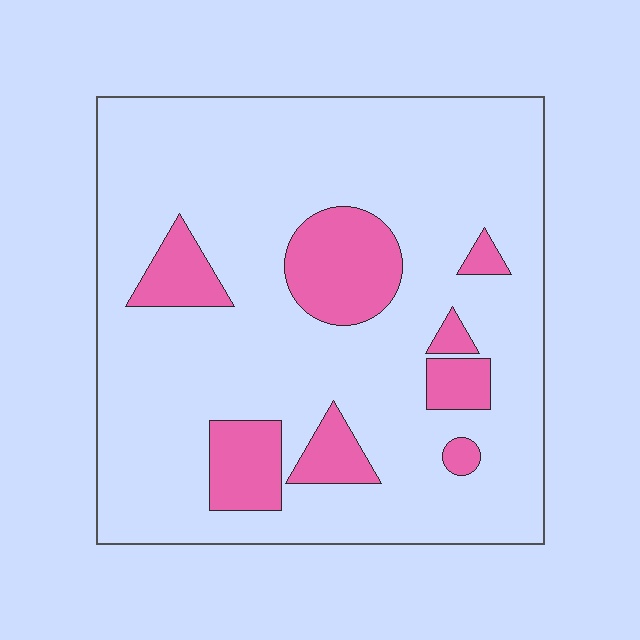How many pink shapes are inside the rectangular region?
8.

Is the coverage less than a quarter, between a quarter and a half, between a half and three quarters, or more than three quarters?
Less than a quarter.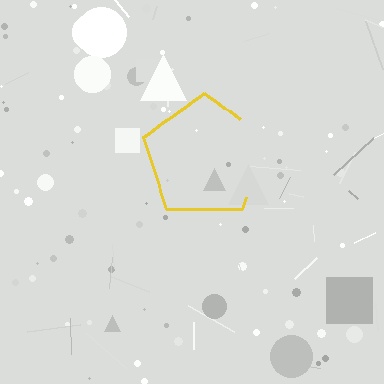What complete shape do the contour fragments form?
The contour fragments form a pentagon.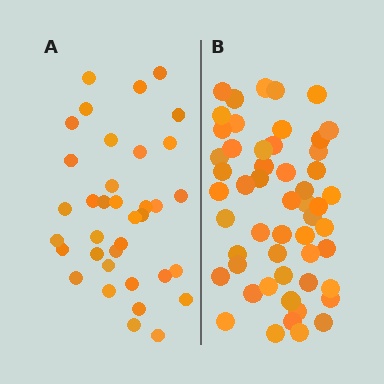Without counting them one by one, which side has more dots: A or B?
Region B (the right region) has more dots.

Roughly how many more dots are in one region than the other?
Region B has approximately 15 more dots than region A.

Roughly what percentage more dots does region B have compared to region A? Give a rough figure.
About 45% more.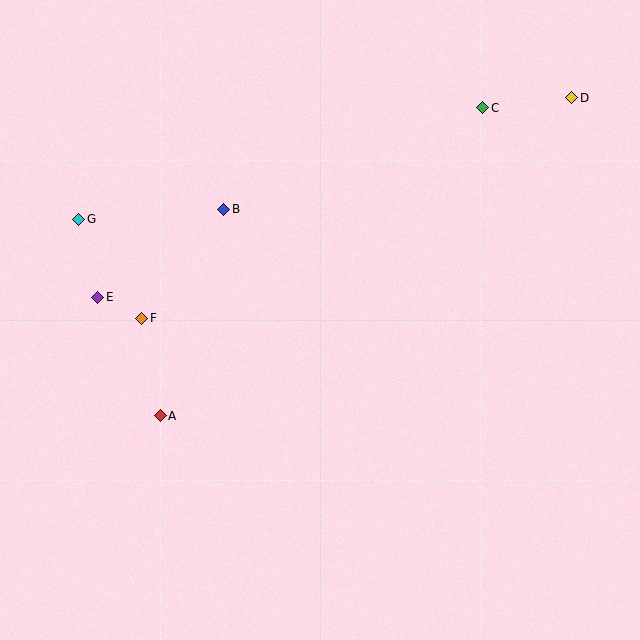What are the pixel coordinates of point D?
Point D is at (572, 98).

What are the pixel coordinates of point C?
Point C is at (483, 108).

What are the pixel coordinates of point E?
Point E is at (98, 297).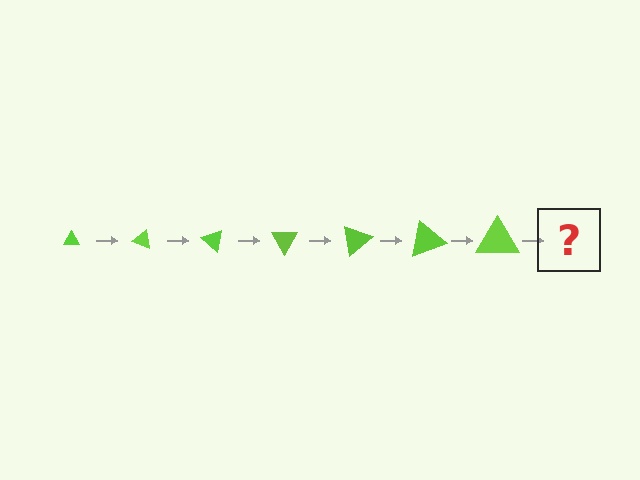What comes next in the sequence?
The next element should be a triangle, larger than the previous one and rotated 140 degrees from the start.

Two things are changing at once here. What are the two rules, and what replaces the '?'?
The two rules are that the triangle grows larger each step and it rotates 20 degrees each step. The '?' should be a triangle, larger than the previous one and rotated 140 degrees from the start.